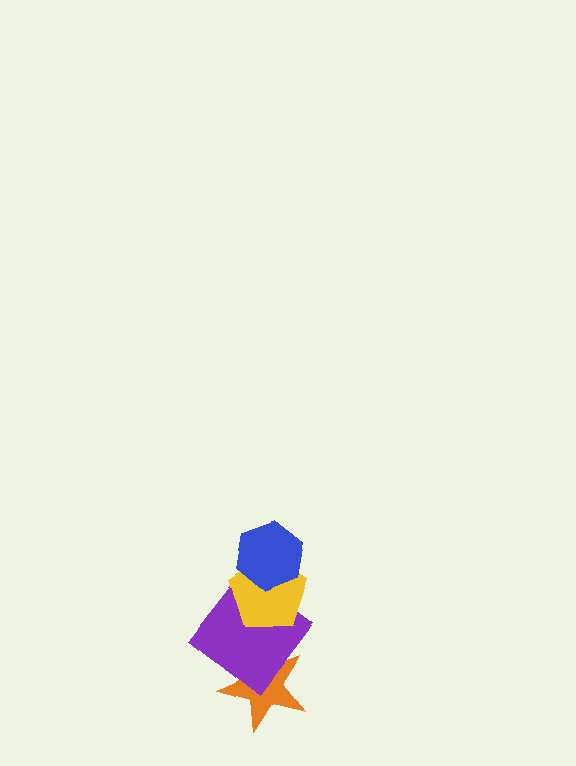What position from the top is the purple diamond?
The purple diamond is 3rd from the top.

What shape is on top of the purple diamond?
The yellow pentagon is on top of the purple diamond.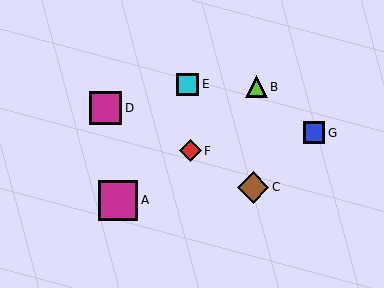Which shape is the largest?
The magenta square (labeled A) is the largest.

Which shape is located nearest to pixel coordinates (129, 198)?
The magenta square (labeled A) at (118, 200) is nearest to that location.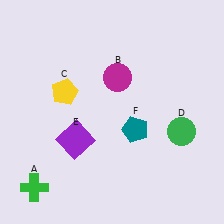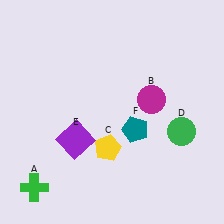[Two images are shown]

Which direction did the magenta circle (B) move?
The magenta circle (B) moved right.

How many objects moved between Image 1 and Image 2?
2 objects moved between the two images.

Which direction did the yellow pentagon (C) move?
The yellow pentagon (C) moved down.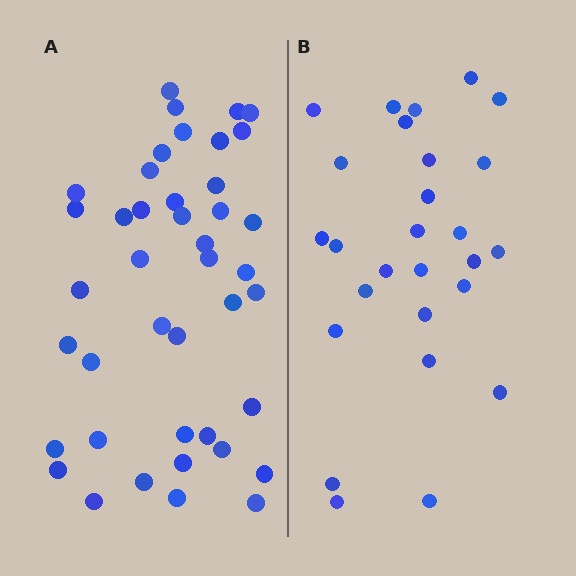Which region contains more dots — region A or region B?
Region A (the left region) has more dots.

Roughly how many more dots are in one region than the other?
Region A has approximately 15 more dots than region B.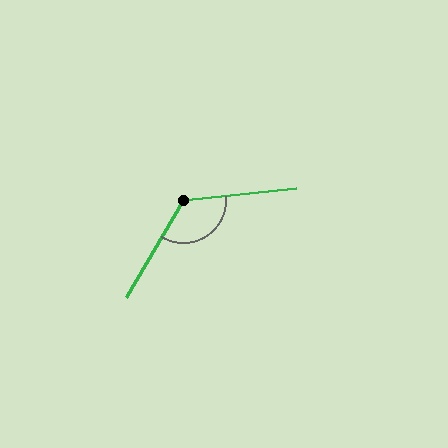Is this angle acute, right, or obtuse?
It is obtuse.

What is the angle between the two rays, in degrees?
Approximately 127 degrees.